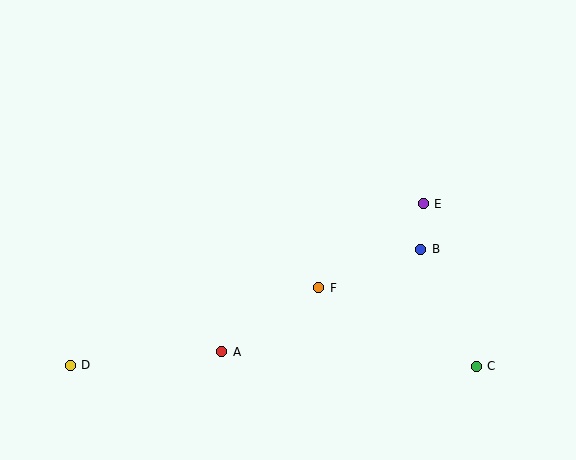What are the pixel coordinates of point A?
Point A is at (222, 352).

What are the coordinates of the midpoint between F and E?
The midpoint between F and E is at (371, 246).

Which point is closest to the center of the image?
Point F at (319, 288) is closest to the center.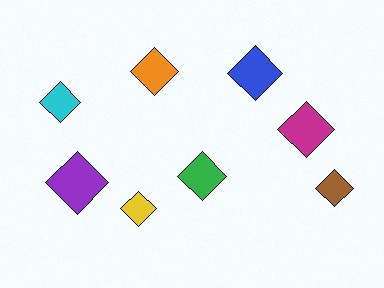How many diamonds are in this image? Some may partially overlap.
There are 8 diamonds.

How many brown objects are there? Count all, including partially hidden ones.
There is 1 brown object.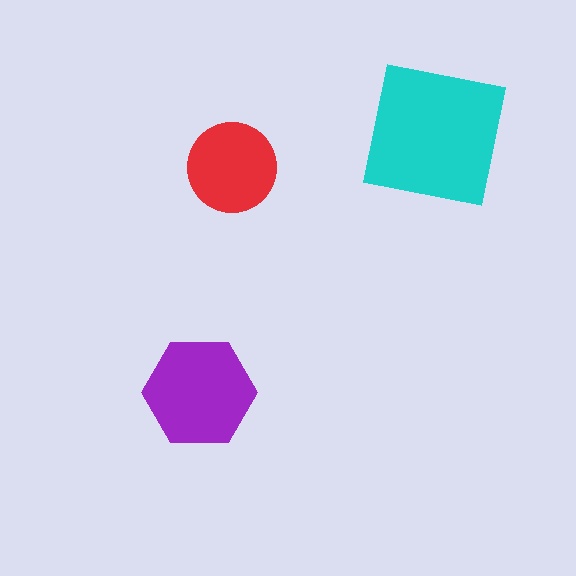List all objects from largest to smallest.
The cyan square, the purple hexagon, the red circle.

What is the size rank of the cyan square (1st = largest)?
1st.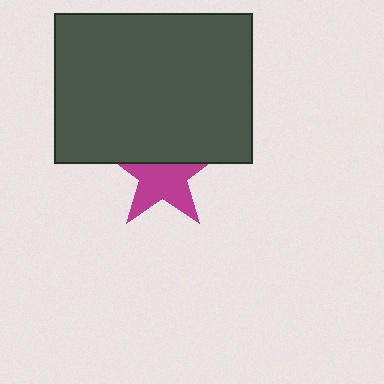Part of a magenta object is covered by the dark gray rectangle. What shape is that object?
It is a star.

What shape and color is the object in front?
The object in front is a dark gray rectangle.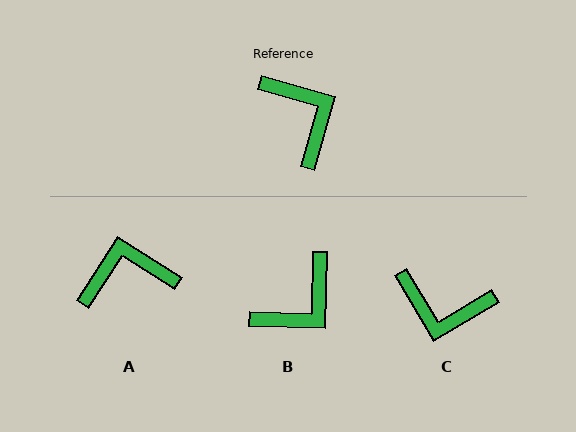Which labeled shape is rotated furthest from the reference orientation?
C, about 133 degrees away.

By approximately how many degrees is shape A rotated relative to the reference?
Approximately 73 degrees counter-clockwise.